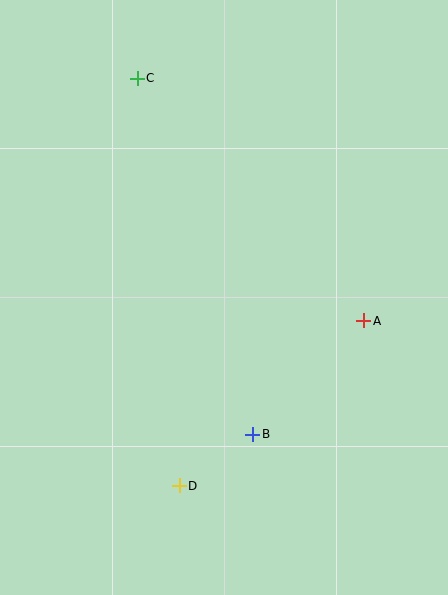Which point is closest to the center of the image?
Point B at (253, 434) is closest to the center.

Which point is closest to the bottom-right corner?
Point B is closest to the bottom-right corner.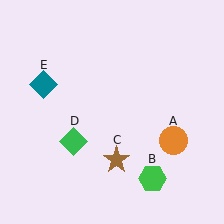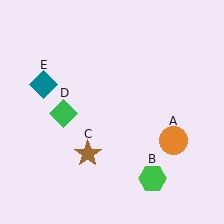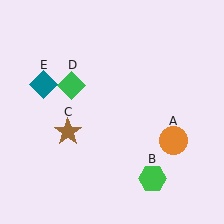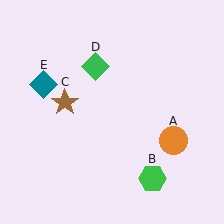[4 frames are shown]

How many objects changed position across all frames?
2 objects changed position: brown star (object C), green diamond (object D).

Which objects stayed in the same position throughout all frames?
Orange circle (object A) and green hexagon (object B) and teal diamond (object E) remained stationary.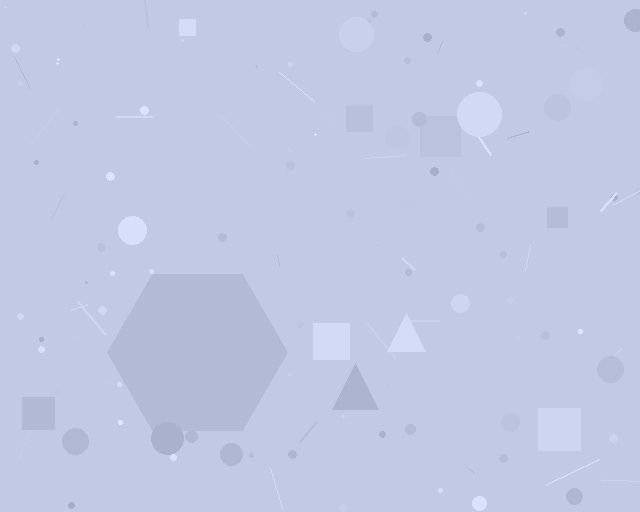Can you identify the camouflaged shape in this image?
The camouflaged shape is a hexagon.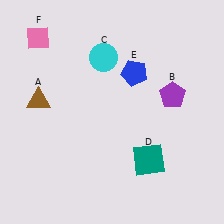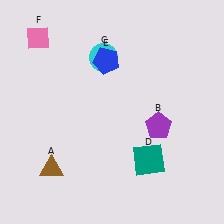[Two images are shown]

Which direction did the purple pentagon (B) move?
The purple pentagon (B) moved down.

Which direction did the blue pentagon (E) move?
The blue pentagon (E) moved left.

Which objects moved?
The objects that moved are: the brown triangle (A), the purple pentagon (B), the blue pentagon (E).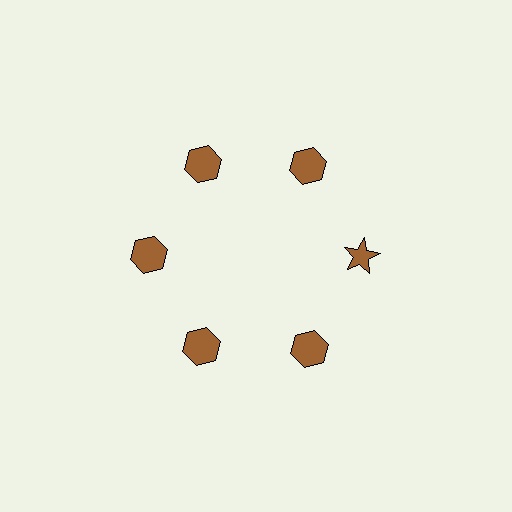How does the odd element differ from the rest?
It has a different shape: star instead of hexagon.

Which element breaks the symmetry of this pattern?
The brown star at roughly the 3 o'clock position breaks the symmetry. All other shapes are brown hexagons.